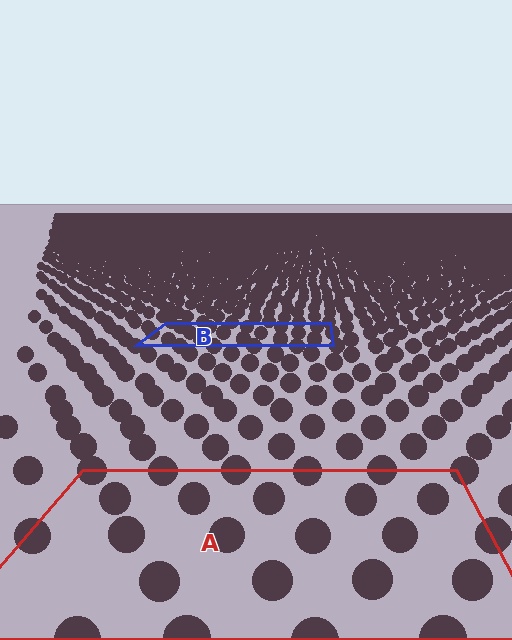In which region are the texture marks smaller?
The texture marks are smaller in region B, because it is farther away.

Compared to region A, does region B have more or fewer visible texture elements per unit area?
Region B has more texture elements per unit area — they are packed more densely because it is farther away.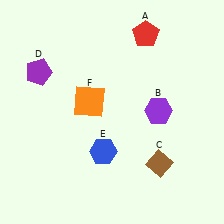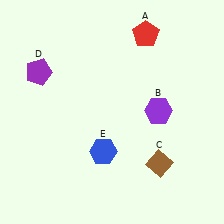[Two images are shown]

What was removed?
The orange square (F) was removed in Image 2.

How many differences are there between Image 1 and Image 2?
There is 1 difference between the two images.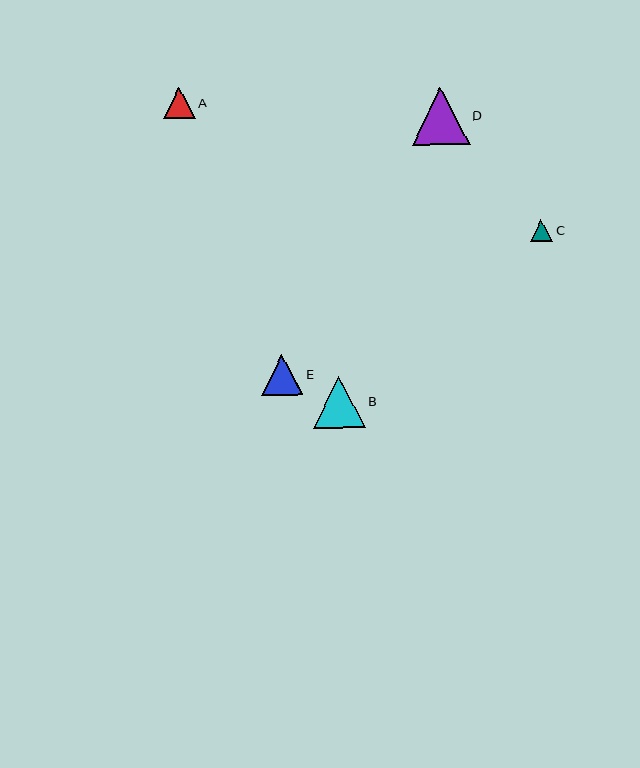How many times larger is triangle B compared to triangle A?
Triangle B is approximately 1.7 times the size of triangle A.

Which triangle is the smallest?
Triangle C is the smallest with a size of approximately 22 pixels.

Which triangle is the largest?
Triangle D is the largest with a size of approximately 57 pixels.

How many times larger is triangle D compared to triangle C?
Triangle D is approximately 2.6 times the size of triangle C.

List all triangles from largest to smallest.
From largest to smallest: D, B, E, A, C.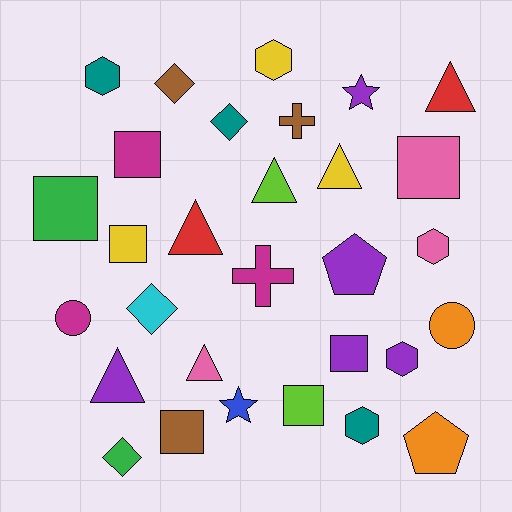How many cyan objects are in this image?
There is 1 cyan object.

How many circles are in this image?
There are 2 circles.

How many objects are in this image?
There are 30 objects.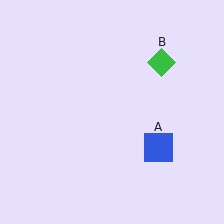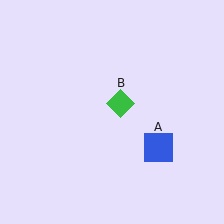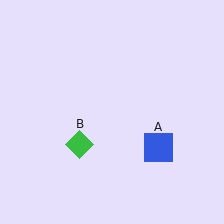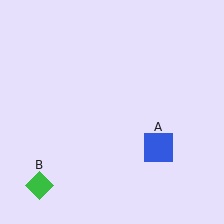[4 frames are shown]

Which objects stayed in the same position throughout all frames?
Blue square (object A) remained stationary.